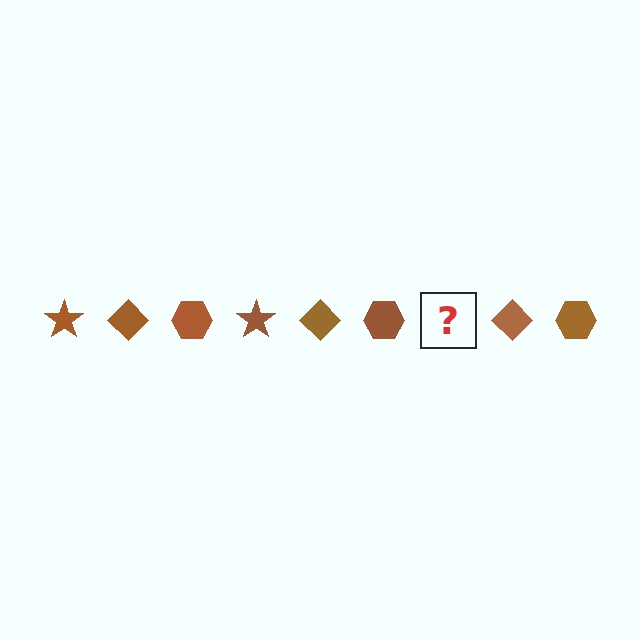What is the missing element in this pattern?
The missing element is a brown star.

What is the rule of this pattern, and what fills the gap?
The rule is that the pattern cycles through star, diamond, hexagon shapes in brown. The gap should be filled with a brown star.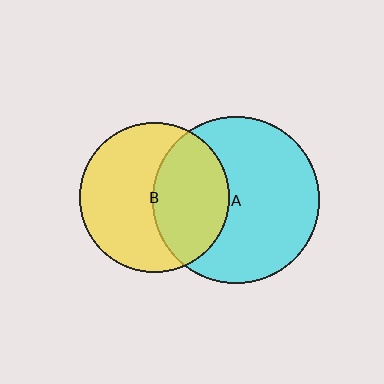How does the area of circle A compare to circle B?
Approximately 1.2 times.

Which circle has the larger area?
Circle A (cyan).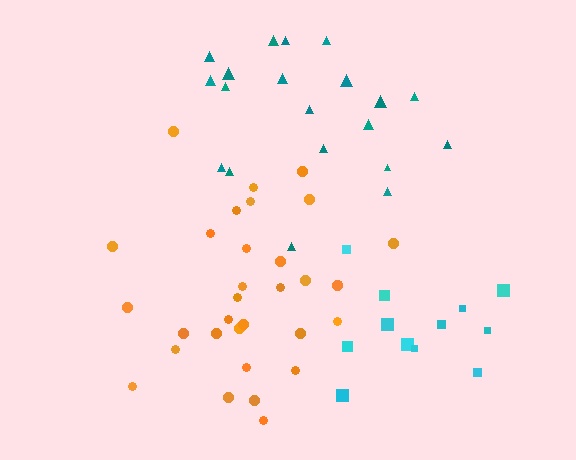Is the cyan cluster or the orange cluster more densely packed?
Orange.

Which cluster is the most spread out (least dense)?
Cyan.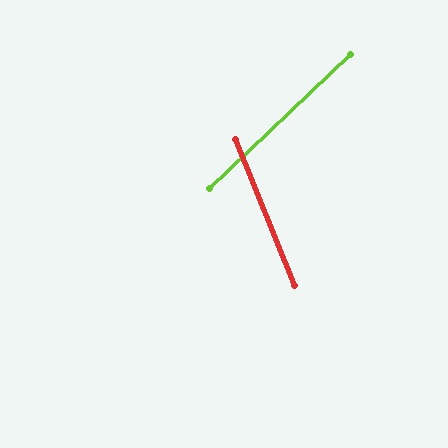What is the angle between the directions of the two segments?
Approximately 68 degrees.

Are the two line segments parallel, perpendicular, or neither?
Neither parallel nor perpendicular — they differ by about 68°.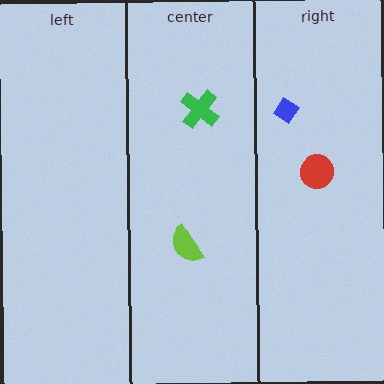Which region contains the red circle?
The right region.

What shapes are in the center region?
The lime semicircle, the green cross.